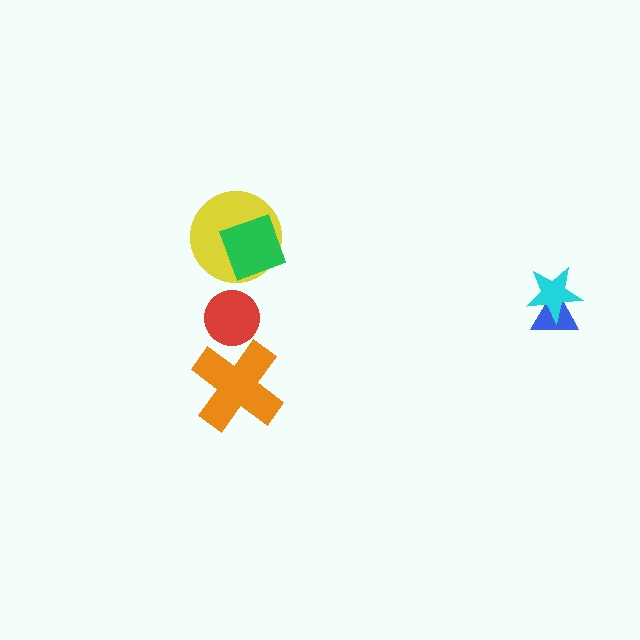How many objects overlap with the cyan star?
1 object overlaps with the cyan star.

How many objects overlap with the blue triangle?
1 object overlaps with the blue triangle.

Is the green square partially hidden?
No, no other shape covers it.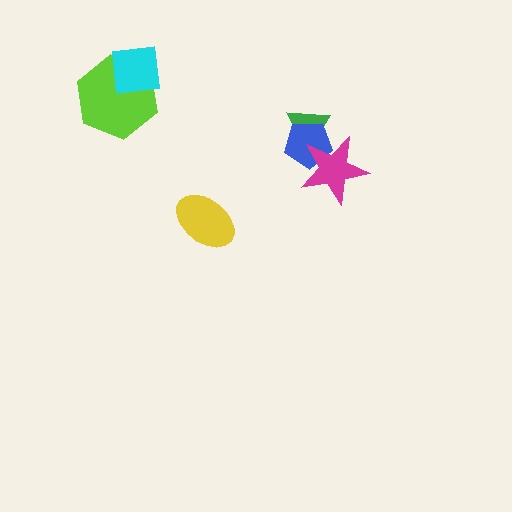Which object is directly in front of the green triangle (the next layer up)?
The blue pentagon is directly in front of the green triangle.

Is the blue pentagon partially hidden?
Yes, it is partially covered by another shape.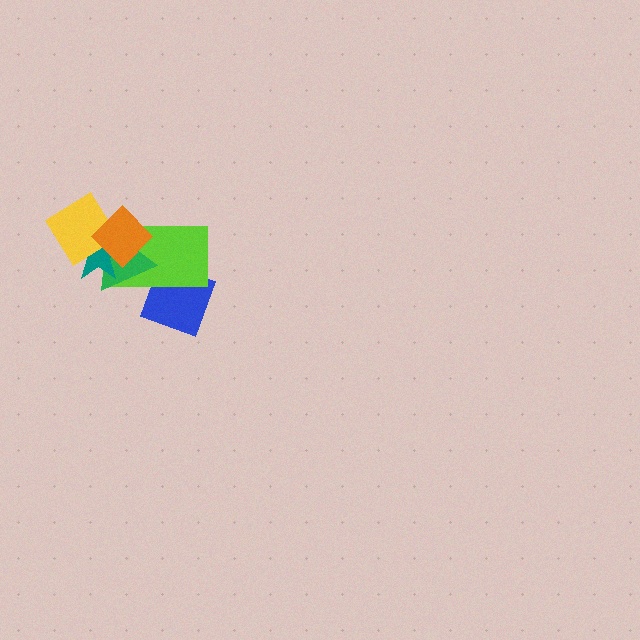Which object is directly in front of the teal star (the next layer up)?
The yellow diamond is directly in front of the teal star.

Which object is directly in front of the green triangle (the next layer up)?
The teal star is directly in front of the green triangle.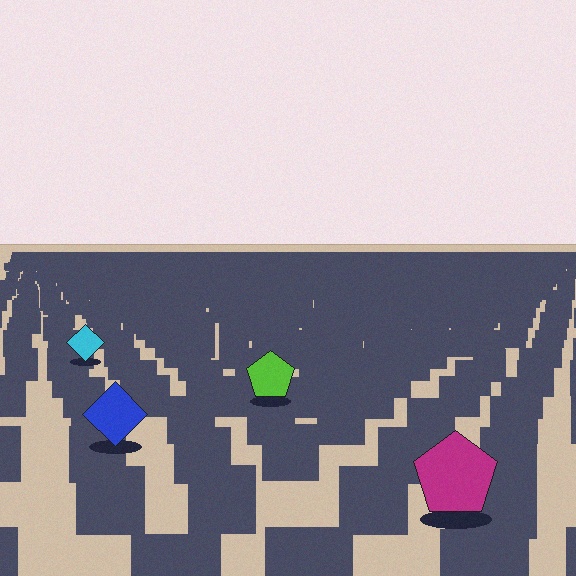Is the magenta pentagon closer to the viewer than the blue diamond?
Yes. The magenta pentagon is closer — you can tell from the texture gradient: the ground texture is coarser near it.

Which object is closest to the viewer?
The magenta pentagon is closest. The texture marks near it are larger and more spread out.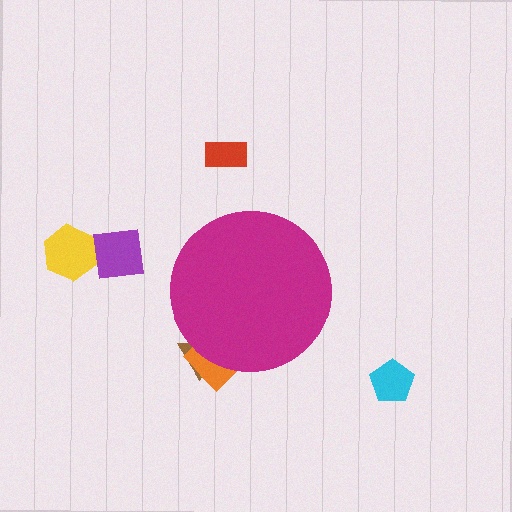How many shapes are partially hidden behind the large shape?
2 shapes are partially hidden.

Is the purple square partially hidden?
No, the purple square is fully visible.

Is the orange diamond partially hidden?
Yes, the orange diamond is partially hidden behind the magenta circle.